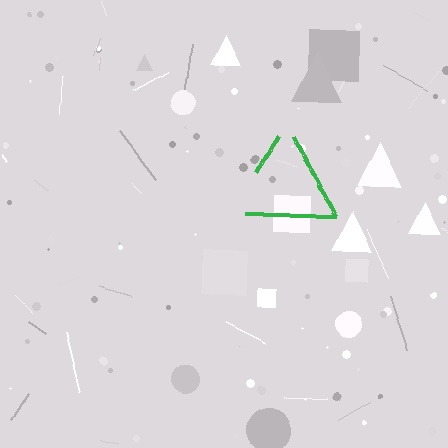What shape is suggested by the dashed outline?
The dashed outline suggests a triangle.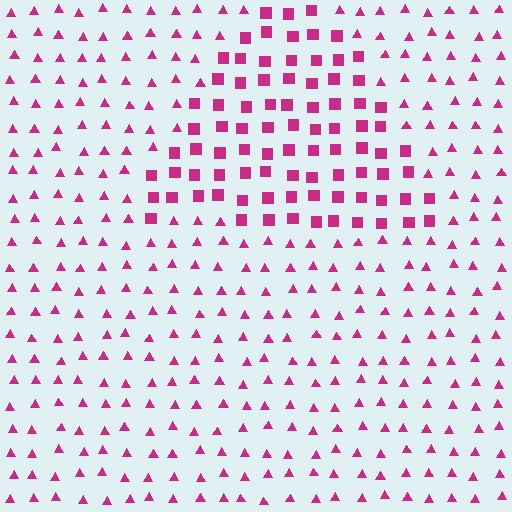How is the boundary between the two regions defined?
The boundary is defined by a change in element shape: squares inside vs. triangles outside. All elements share the same color and spacing.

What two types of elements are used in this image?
The image uses squares inside the triangle region and triangles outside it.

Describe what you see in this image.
The image is filled with small magenta elements arranged in a uniform grid. A triangle-shaped region contains squares, while the surrounding area contains triangles. The boundary is defined purely by the change in element shape.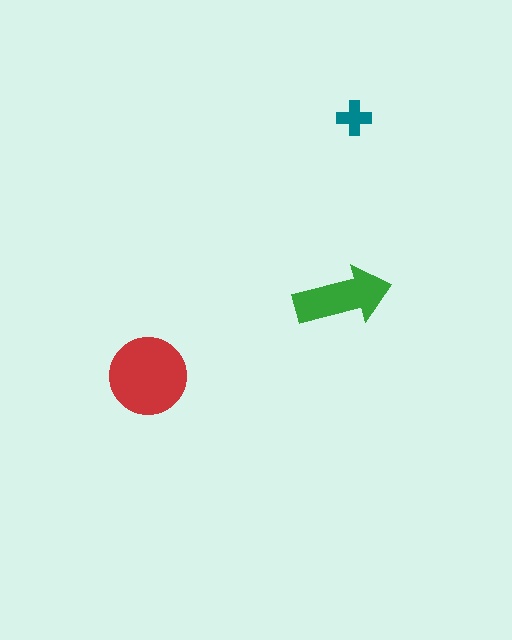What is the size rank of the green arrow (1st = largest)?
2nd.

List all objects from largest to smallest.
The red circle, the green arrow, the teal cross.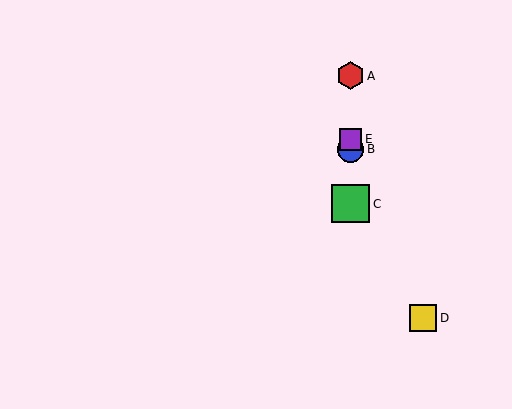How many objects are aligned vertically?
4 objects (A, B, C, E) are aligned vertically.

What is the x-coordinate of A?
Object A is at x≈351.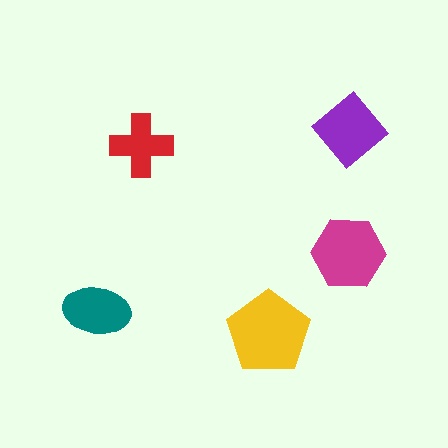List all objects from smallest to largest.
The red cross, the teal ellipse, the purple diamond, the magenta hexagon, the yellow pentagon.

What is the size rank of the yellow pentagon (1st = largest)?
1st.